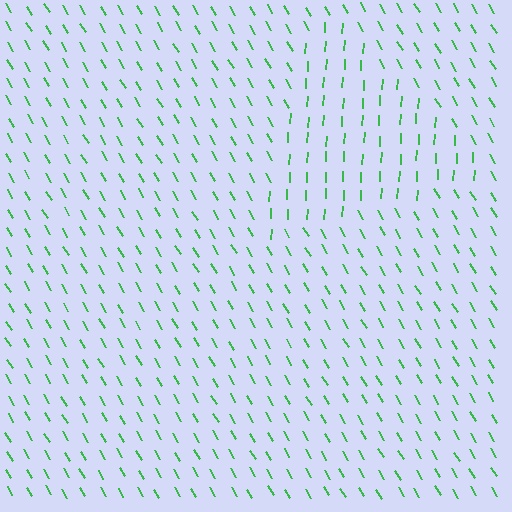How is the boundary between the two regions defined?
The boundary is defined purely by a change in line orientation (approximately 34 degrees difference). All lines are the same color and thickness.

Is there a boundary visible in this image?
Yes, there is a texture boundary formed by a change in line orientation.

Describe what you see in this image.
The image is filled with small green line segments. A triangle region in the image has lines oriented differently from the surrounding lines, creating a visible texture boundary.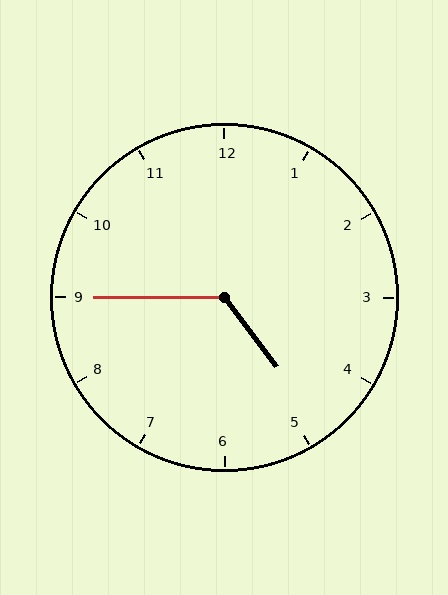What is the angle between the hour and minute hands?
Approximately 128 degrees.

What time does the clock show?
4:45.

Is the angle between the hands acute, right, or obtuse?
It is obtuse.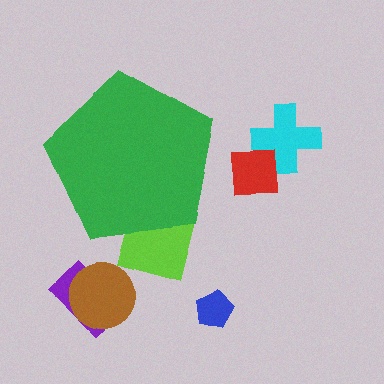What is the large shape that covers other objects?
A green pentagon.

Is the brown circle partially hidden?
No, the brown circle is fully visible.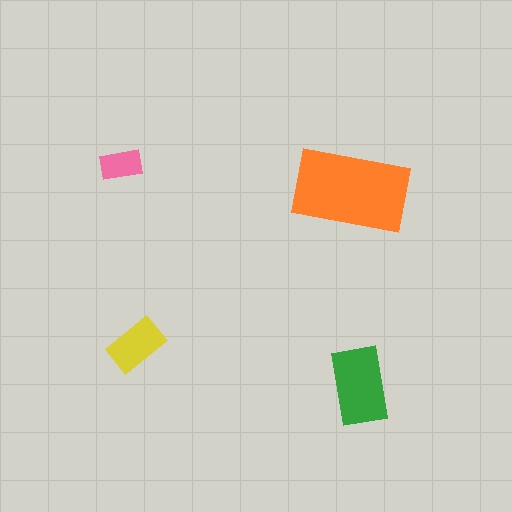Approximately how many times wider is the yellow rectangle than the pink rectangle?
About 1.5 times wider.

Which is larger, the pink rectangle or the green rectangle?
The green one.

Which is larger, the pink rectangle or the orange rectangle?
The orange one.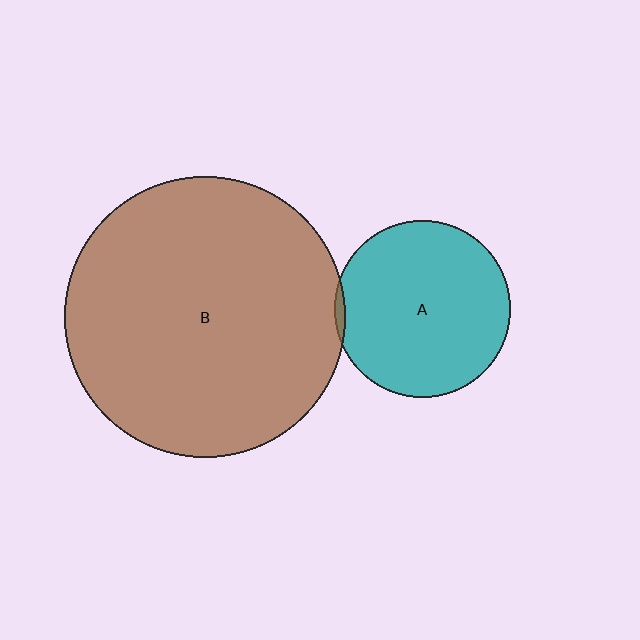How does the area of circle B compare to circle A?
Approximately 2.5 times.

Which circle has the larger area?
Circle B (brown).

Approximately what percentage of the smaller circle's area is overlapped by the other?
Approximately 5%.